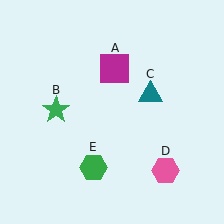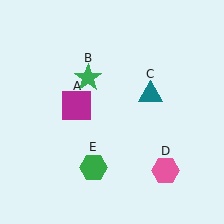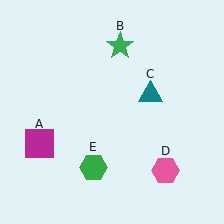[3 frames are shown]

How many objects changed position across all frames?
2 objects changed position: magenta square (object A), green star (object B).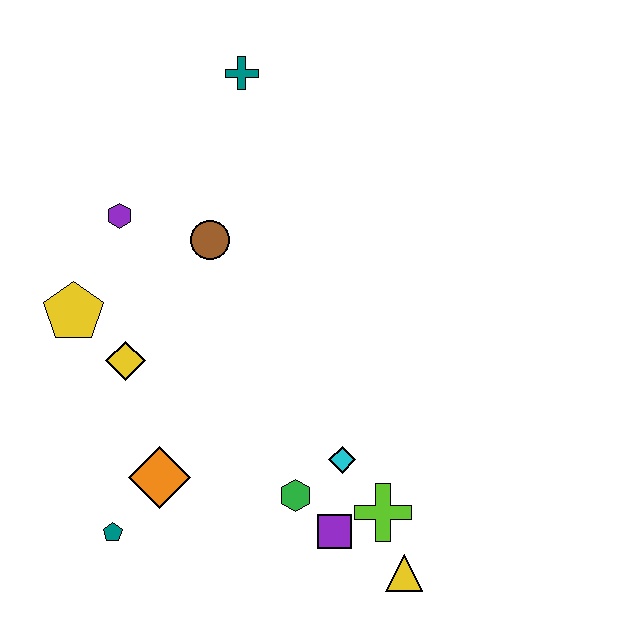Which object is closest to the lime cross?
The purple square is closest to the lime cross.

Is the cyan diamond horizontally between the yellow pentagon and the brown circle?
No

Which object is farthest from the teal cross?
The yellow triangle is farthest from the teal cross.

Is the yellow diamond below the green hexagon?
No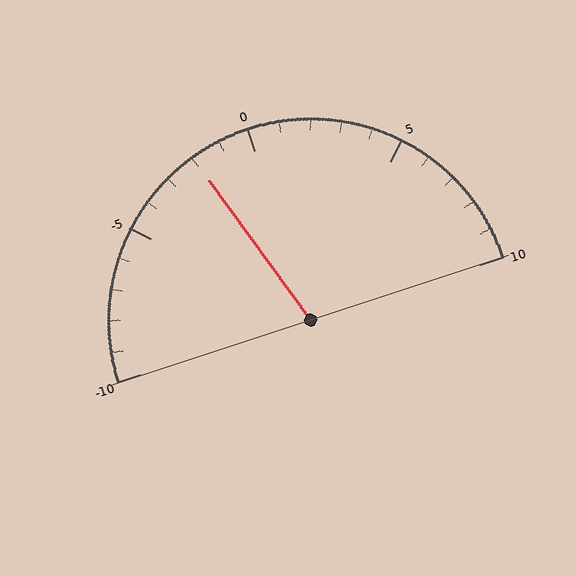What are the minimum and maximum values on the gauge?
The gauge ranges from -10 to 10.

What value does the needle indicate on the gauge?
The needle indicates approximately -2.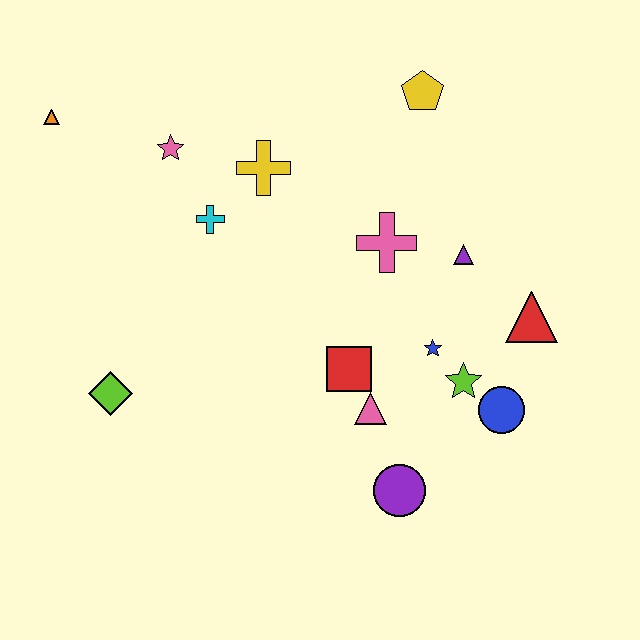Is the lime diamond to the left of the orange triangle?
No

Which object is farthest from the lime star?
The orange triangle is farthest from the lime star.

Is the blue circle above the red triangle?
No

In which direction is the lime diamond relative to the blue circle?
The lime diamond is to the left of the blue circle.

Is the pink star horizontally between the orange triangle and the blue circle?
Yes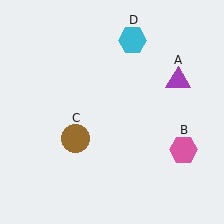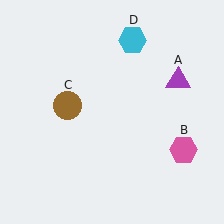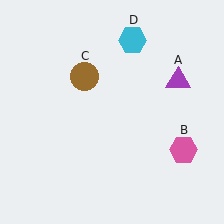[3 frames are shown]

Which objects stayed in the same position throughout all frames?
Purple triangle (object A) and pink hexagon (object B) and cyan hexagon (object D) remained stationary.